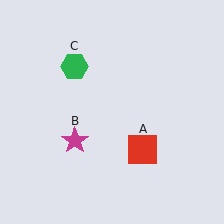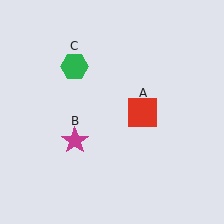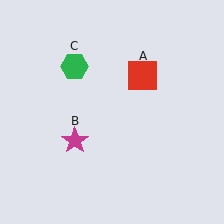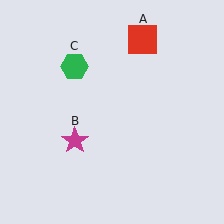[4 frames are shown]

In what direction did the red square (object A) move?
The red square (object A) moved up.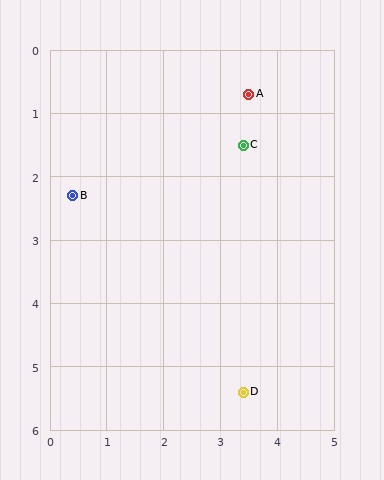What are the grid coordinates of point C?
Point C is at approximately (3.4, 1.5).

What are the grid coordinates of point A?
Point A is at approximately (3.5, 0.7).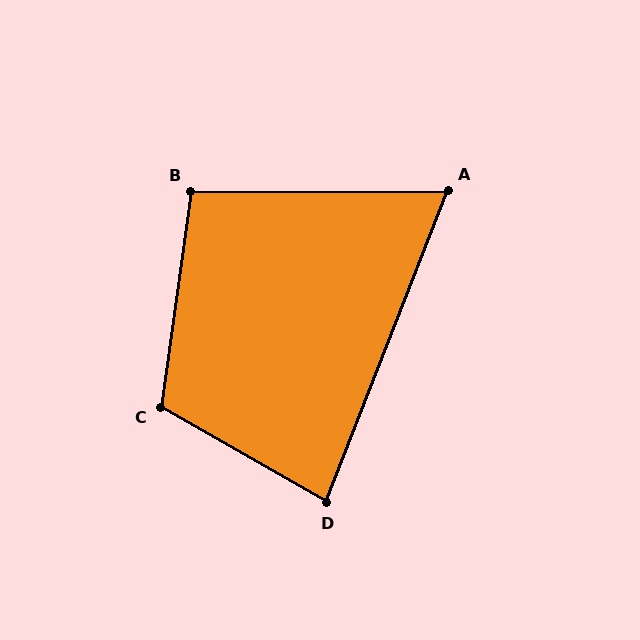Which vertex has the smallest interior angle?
A, at approximately 68 degrees.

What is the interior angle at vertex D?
Approximately 82 degrees (acute).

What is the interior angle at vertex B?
Approximately 98 degrees (obtuse).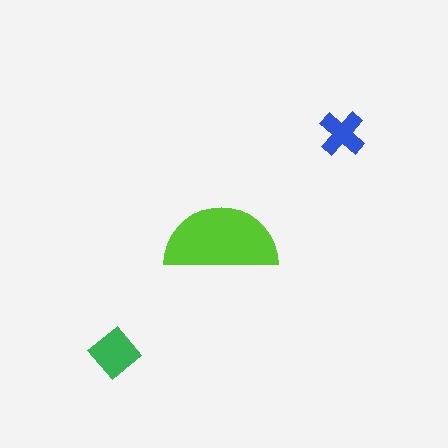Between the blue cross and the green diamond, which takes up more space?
The green diamond.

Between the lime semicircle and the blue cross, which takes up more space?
The lime semicircle.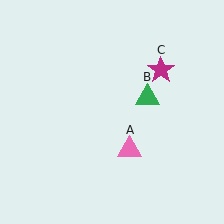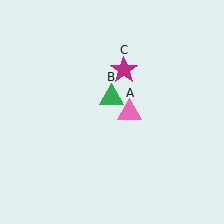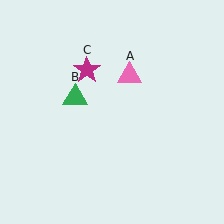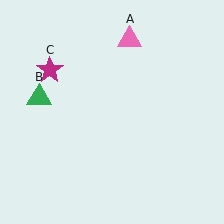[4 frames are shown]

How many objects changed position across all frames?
3 objects changed position: pink triangle (object A), green triangle (object B), magenta star (object C).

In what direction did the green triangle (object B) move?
The green triangle (object B) moved left.